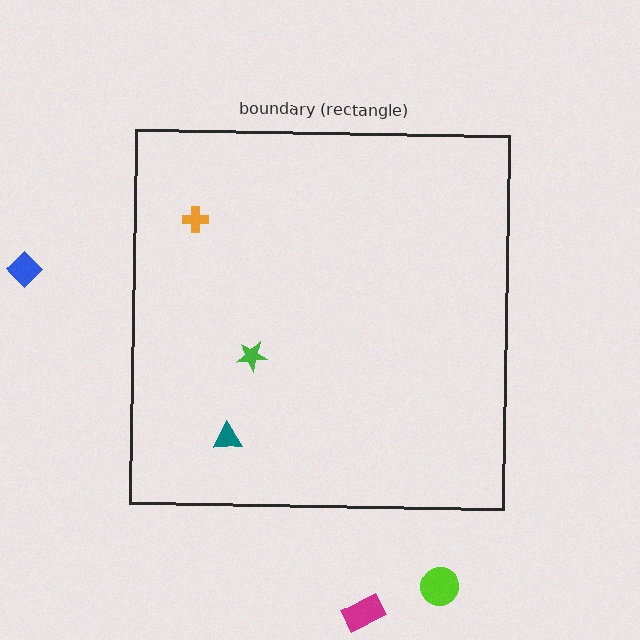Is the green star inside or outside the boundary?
Inside.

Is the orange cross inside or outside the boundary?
Inside.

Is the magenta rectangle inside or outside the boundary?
Outside.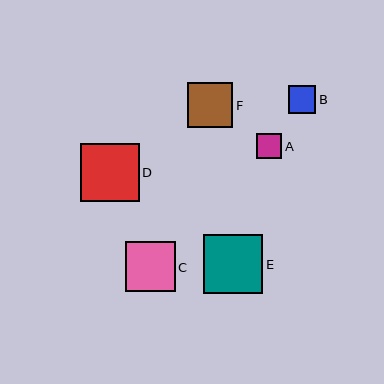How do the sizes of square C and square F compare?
Square C and square F are approximately the same size.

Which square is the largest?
Square E is the largest with a size of approximately 59 pixels.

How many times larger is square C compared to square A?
Square C is approximately 1.9 times the size of square A.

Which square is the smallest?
Square A is the smallest with a size of approximately 26 pixels.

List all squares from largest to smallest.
From largest to smallest: E, D, C, F, B, A.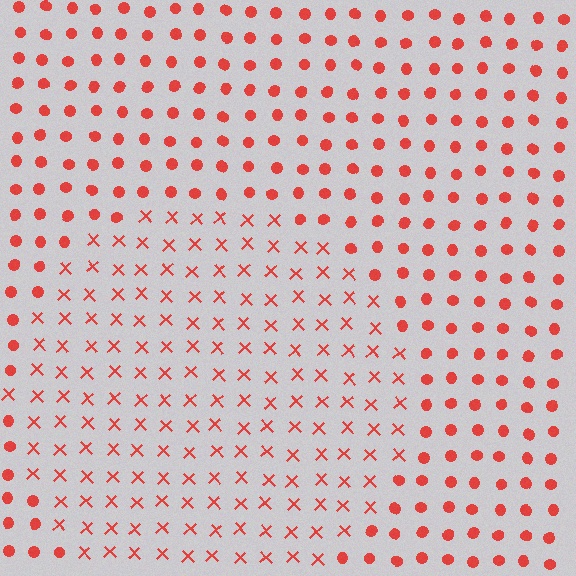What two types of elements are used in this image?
The image uses X marks inside the circle region and circles outside it.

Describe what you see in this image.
The image is filled with small red elements arranged in a uniform grid. A circle-shaped region contains X marks, while the surrounding area contains circles. The boundary is defined purely by the change in element shape.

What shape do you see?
I see a circle.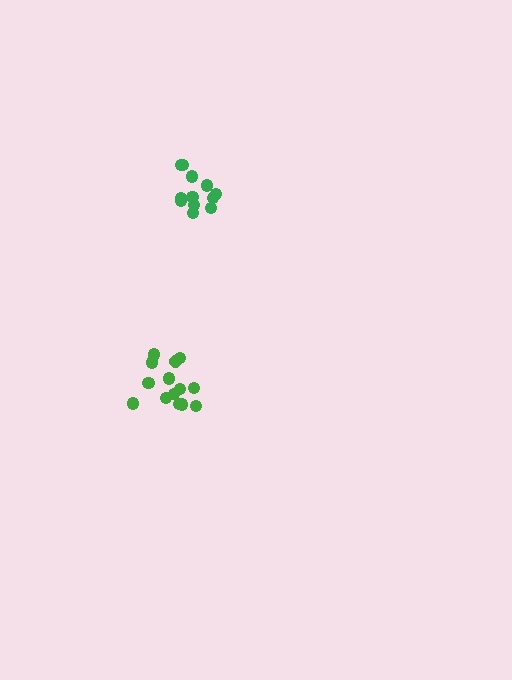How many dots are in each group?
Group 1: 12 dots, Group 2: 14 dots (26 total).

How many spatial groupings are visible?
There are 2 spatial groupings.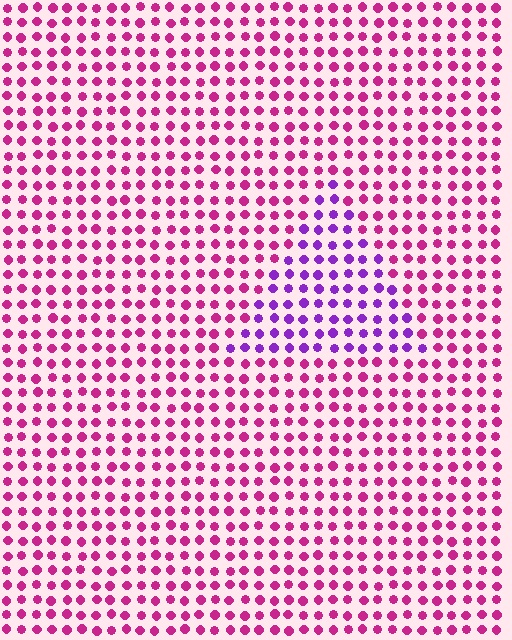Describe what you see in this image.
The image is filled with small magenta elements in a uniform arrangement. A triangle-shaped region is visible where the elements are tinted to a slightly different hue, forming a subtle color boundary.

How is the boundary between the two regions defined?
The boundary is defined purely by a slight shift in hue (about 43 degrees). Spacing, size, and orientation are identical on both sides.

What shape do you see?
I see a triangle.